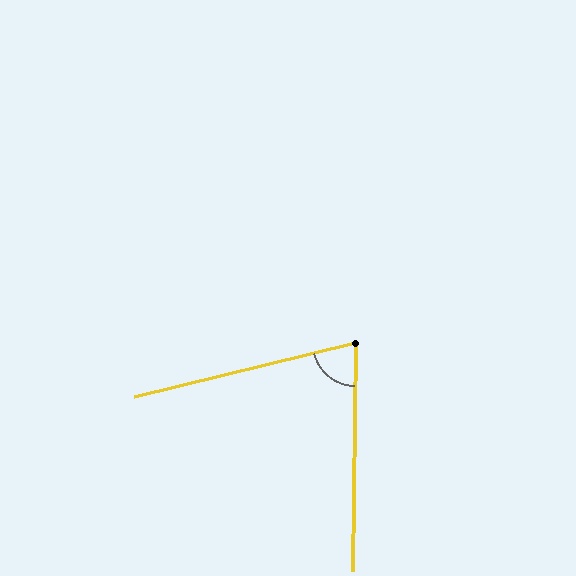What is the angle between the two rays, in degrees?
Approximately 75 degrees.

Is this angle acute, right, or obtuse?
It is acute.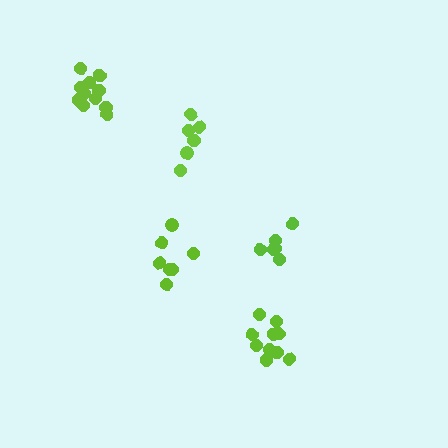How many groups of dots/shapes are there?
There are 5 groups.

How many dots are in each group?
Group 1: 10 dots, Group 2: 6 dots, Group 3: 7 dots, Group 4: 7 dots, Group 5: 11 dots (41 total).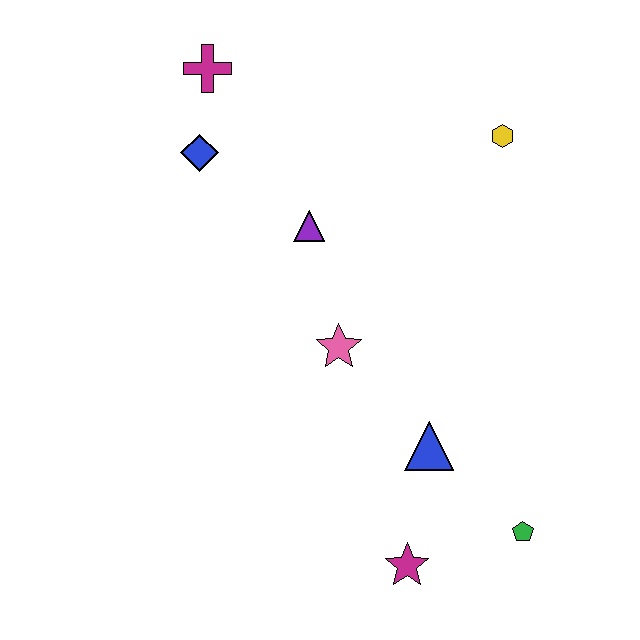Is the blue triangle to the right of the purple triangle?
Yes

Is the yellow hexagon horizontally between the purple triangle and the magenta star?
No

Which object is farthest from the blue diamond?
The green pentagon is farthest from the blue diamond.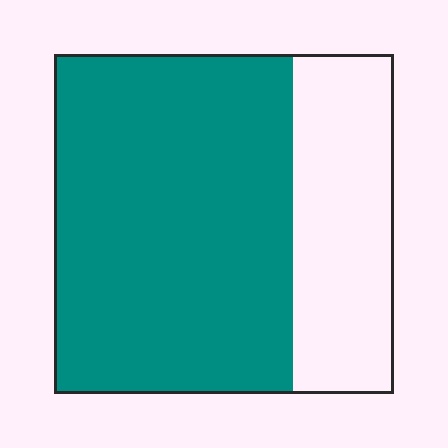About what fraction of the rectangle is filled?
About two thirds (2/3).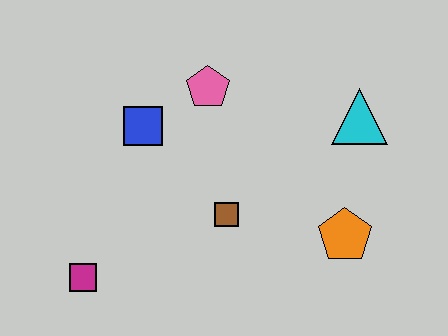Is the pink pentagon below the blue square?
No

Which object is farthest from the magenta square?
The cyan triangle is farthest from the magenta square.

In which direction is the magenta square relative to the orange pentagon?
The magenta square is to the left of the orange pentagon.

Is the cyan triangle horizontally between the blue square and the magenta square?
No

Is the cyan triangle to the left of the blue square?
No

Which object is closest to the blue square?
The pink pentagon is closest to the blue square.